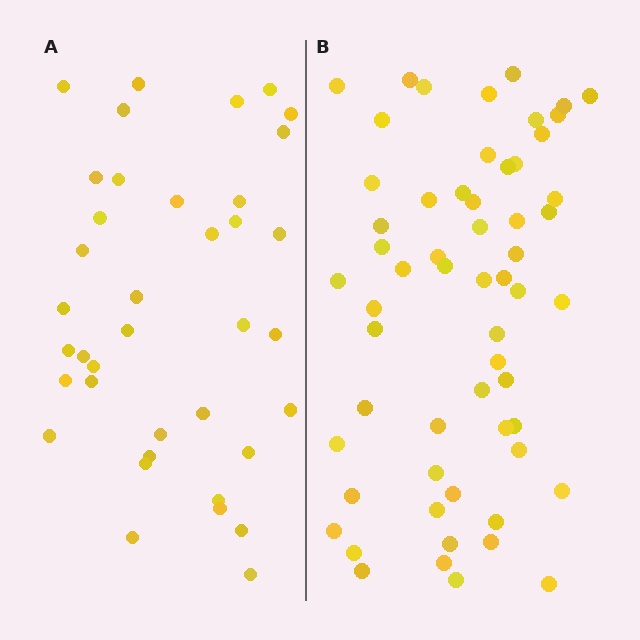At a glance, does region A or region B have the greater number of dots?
Region B (the right region) has more dots.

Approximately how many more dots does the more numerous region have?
Region B has approximately 20 more dots than region A.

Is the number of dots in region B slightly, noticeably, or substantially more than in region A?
Region B has substantially more. The ratio is roughly 1.6 to 1.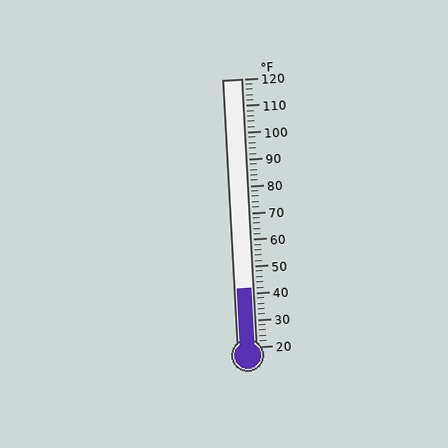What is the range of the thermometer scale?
The thermometer scale ranges from 20°F to 120°F.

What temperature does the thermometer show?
The thermometer shows approximately 42°F.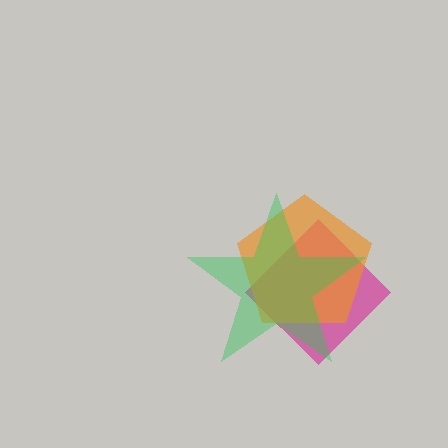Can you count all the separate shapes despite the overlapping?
Yes, there are 3 separate shapes.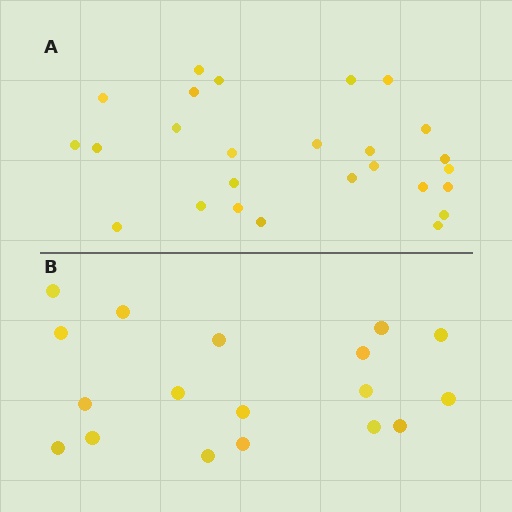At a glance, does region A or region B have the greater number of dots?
Region A (the top region) has more dots.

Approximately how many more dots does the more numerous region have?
Region A has roughly 8 or so more dots than region B.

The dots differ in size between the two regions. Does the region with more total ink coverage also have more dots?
No. Region B has more total ink coverage because its dots are larger, but region A actually contains more individual dots. Total area can be misleading — the number of items is what matters here.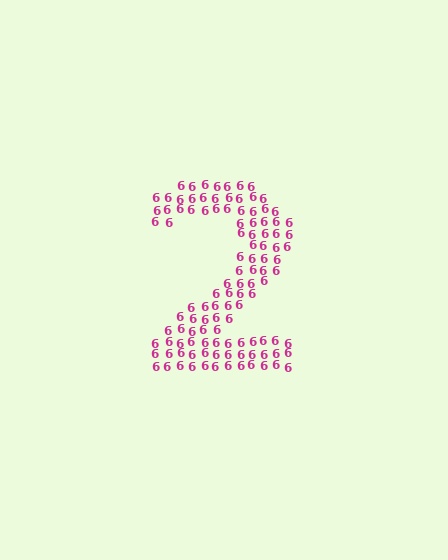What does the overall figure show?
The overall figure shows the digit 2.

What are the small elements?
The small elements are digit 6's.